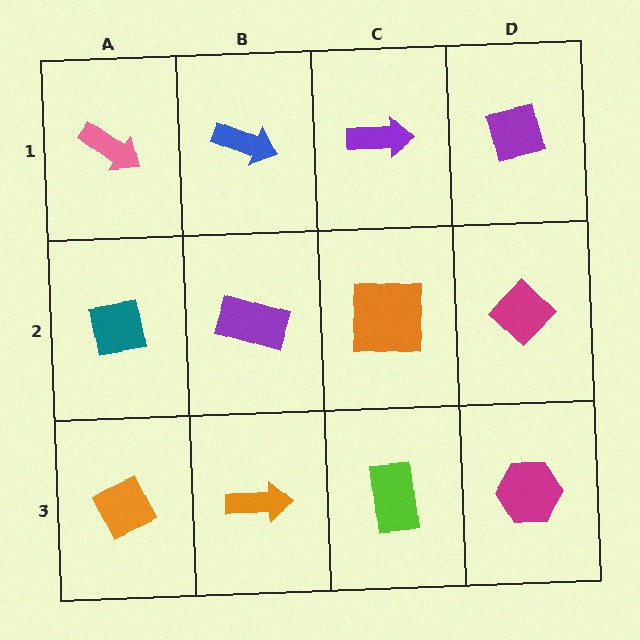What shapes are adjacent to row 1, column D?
A magenta diamond (row 2, column D), a purple arrow (row 1, column C).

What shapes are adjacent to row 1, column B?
A purple rectangle (row 2, column B), a pink arrow (row 1, column A), a purple arrow (row 1, column C).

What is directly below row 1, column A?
A teal square.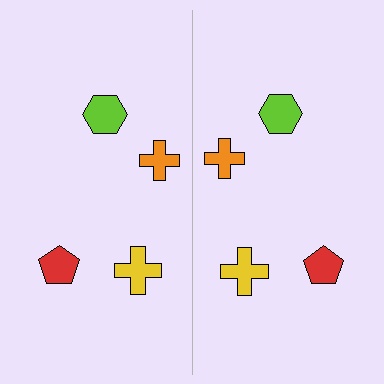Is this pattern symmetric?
Yes, this pattern has bilateral (reflection) symmetry.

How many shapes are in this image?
There are 8 shapes in this image.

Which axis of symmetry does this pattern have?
The pattern has a vertical axis of symmetry running through the center of the image.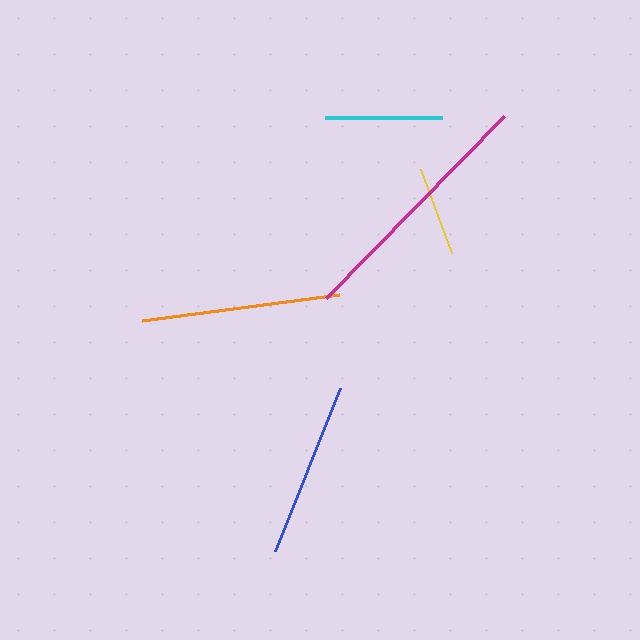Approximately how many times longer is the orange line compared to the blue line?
The orange line is approximately 1.1 times the length of the blue line.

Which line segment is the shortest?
The yellow line is the shortest at approximately 89 pixels.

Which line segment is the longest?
The magenta line is the longest at approximately 254 pixels.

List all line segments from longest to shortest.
From longest to shortest: magenta, orange, blue, cyan, yellow.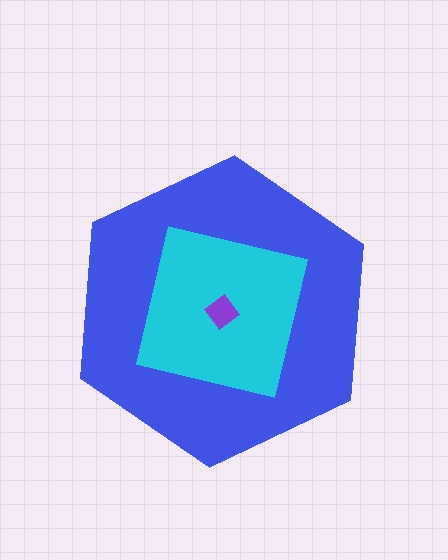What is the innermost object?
The purple diamond.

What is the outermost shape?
The blue hexagon.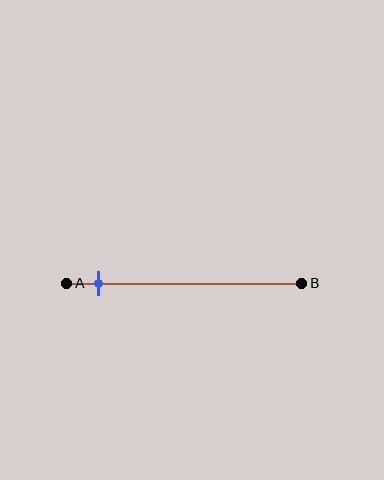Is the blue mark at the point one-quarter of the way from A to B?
No, the mark is at about 15% from A, not at the 25% one-quarter point.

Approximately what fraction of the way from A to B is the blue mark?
The blue mark is approximately 15% of the way from A to B.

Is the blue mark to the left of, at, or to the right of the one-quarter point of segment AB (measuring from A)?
The blue mark is to the left of the one-quarter point of segment AB.